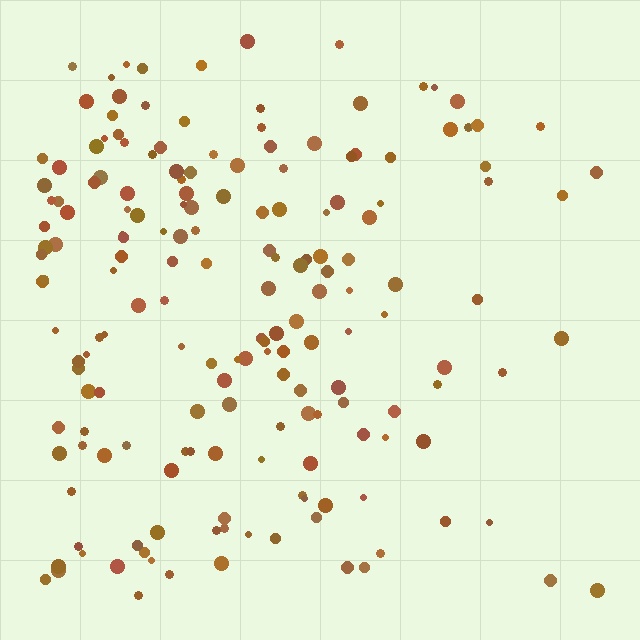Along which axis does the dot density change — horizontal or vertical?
Horizontal.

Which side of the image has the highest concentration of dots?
The left.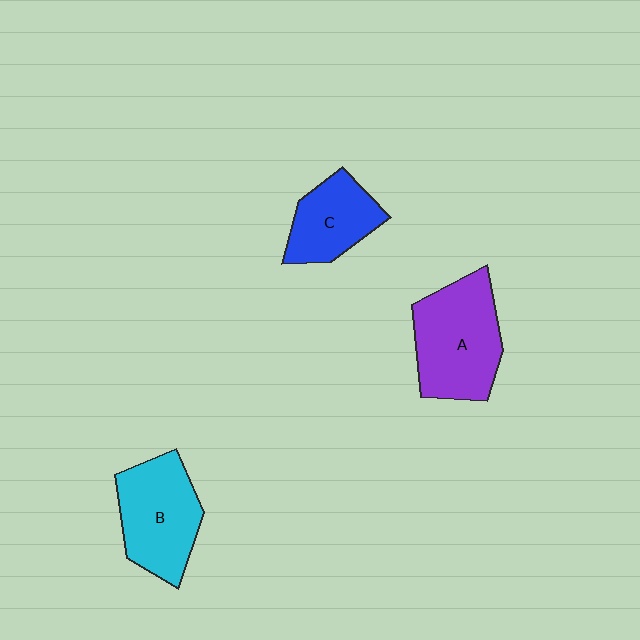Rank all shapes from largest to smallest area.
From largest to smallest: A (purple), B (cyan), C (blue).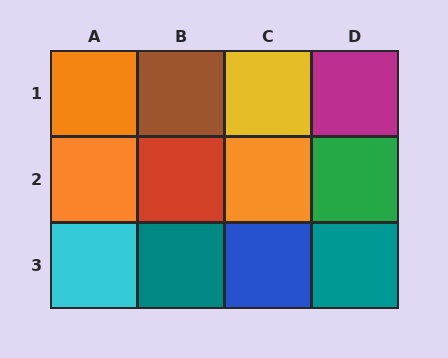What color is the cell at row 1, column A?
Orange.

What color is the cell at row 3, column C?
Blue.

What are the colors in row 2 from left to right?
Orange, red, orange, green.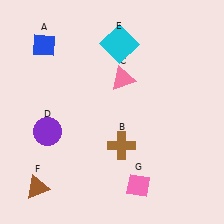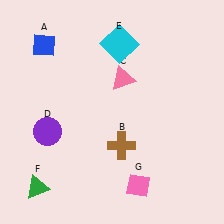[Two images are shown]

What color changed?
The triangle (F) changed from brown in Image 1 to green in Image 2.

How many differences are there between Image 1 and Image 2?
There is 1 difference between the two images.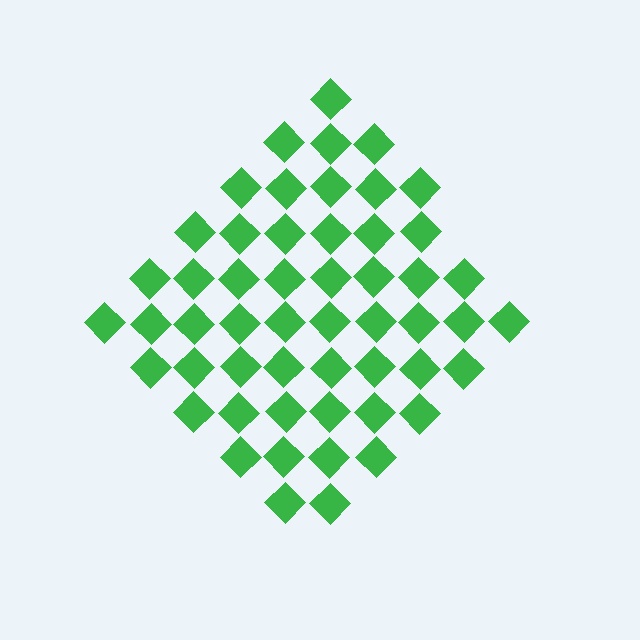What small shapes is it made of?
It is made of small diamonds.